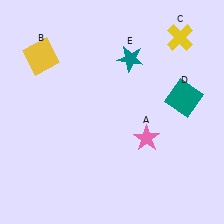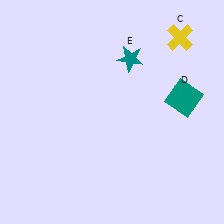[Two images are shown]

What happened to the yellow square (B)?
The yellow square (B) was removed in Image 2. It was in the top-left area of Image 1.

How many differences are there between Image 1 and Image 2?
There are 2 differences between the two images.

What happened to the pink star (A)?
The pink star (A) was removed in Image 2. It was in the bottom-right area of Image 1.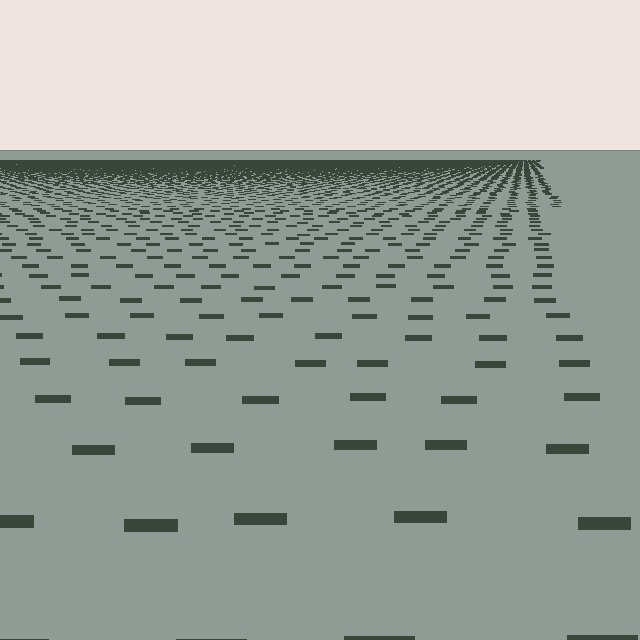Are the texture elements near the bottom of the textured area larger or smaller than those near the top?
Larger. Near the bottom, elements are closer to the viewer and appear at a bigger on-screen size.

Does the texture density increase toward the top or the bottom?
Density increases toward the top.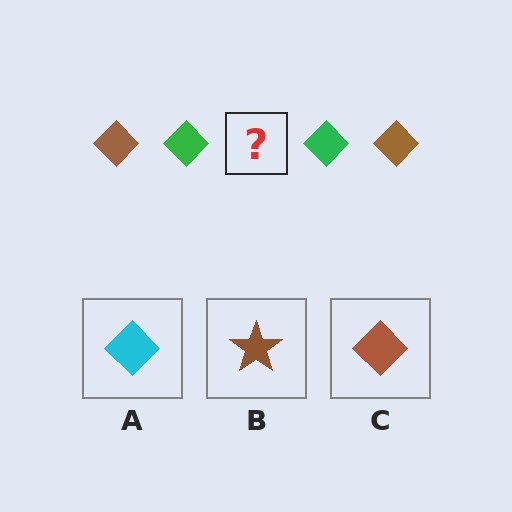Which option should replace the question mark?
Option C.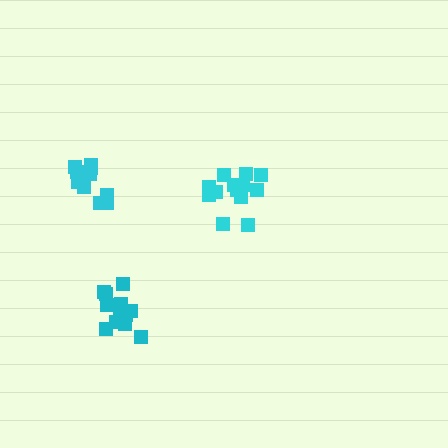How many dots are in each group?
Group 1: 13 dots, Group 2: 12 dots, Group 3: 10 dots (35 total).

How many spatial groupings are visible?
There are 3 spatial groupings.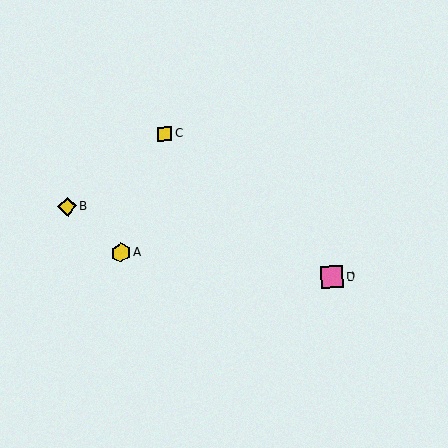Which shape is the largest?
The pink square (labeled D) is the largest.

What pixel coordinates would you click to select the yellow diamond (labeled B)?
Click at (67, 207) to select the yellow diamond B.